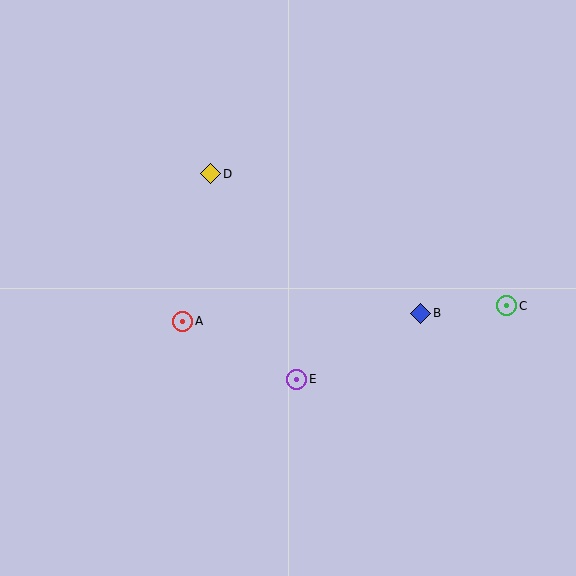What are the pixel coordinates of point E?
Point E is at (297, 379).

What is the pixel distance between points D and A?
The distance between D and A is 150 pixels.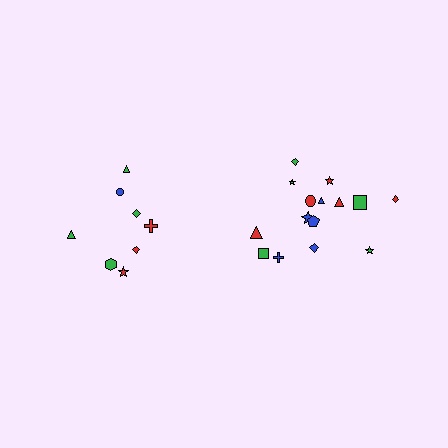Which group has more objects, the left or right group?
The right group.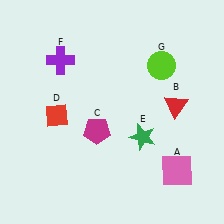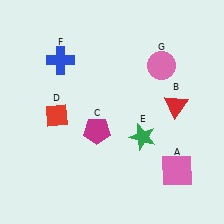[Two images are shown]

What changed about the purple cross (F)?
In Image 1, F is purple. In Image 2, it changed to blue.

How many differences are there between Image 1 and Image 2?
There are 2 differences between the two images.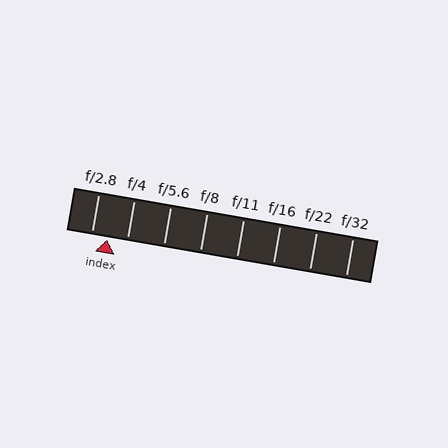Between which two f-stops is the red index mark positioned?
The index mark is between f/2.8 and f/4.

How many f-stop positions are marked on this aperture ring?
There are 8 f-stop positions marked.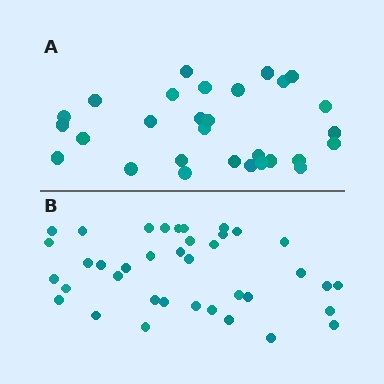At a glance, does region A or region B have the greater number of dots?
Region B (the bottom region) has more dots.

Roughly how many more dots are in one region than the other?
Region B has roughly 8 or so more dots than region A.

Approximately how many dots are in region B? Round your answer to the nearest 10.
About 40 dots. (The exact count is 38, which rounds to 40.)